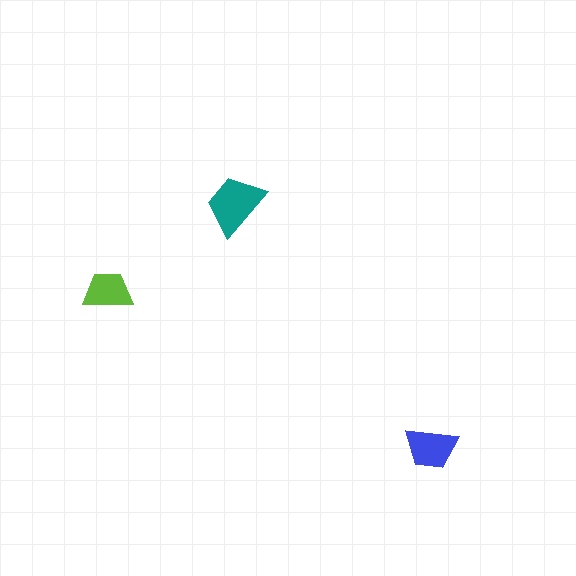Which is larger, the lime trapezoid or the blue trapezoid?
The blue one.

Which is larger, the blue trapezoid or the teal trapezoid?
The teal one.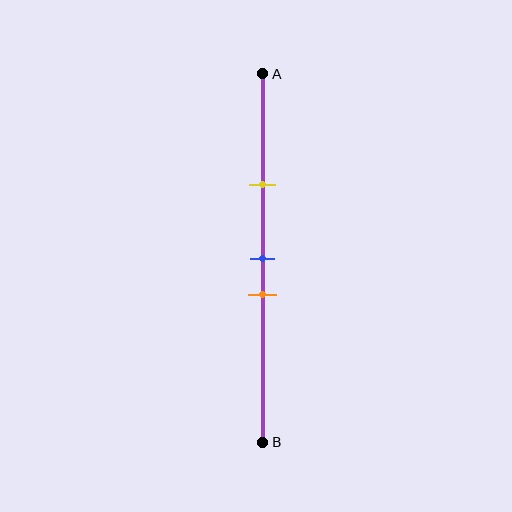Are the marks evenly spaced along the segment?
No, the marks are not evenly spaced.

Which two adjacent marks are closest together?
The blue and orange marks are the closest adjacent pair.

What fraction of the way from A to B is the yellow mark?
The yellow mark is approximately 30% (0.3) of the way from A to B.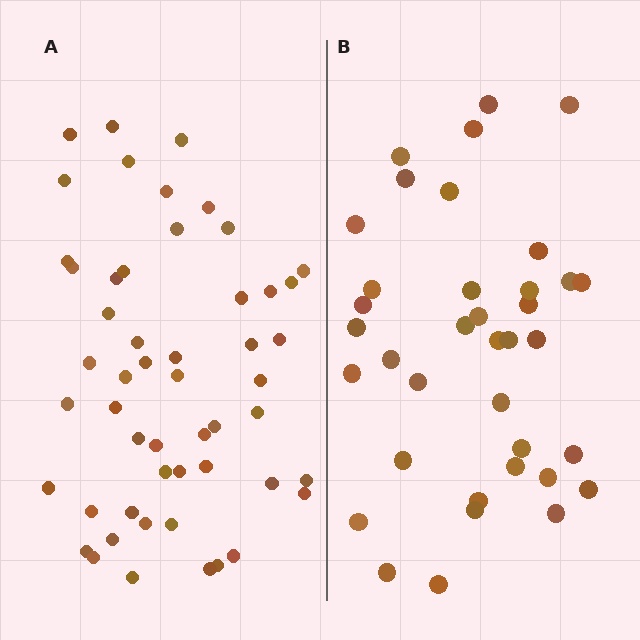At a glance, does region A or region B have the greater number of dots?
Region A (the left region) has more dots.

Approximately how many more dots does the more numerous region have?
Region A has approximately 15 more dots than region B.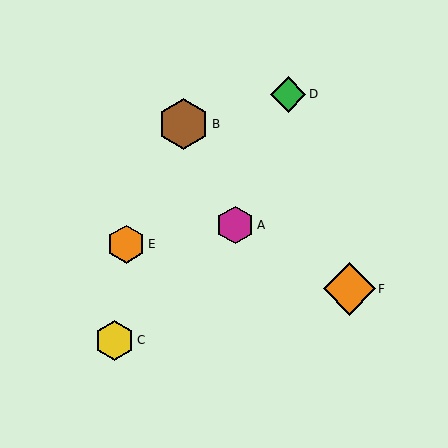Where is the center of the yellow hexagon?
The center of the yellow hexagon is at (114, 340).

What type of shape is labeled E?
Shape E is an orange hexagon.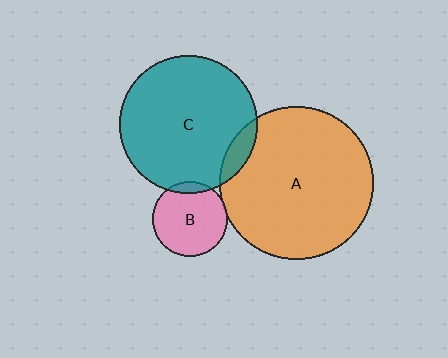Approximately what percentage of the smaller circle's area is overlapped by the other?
Approximately 10%.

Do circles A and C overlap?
Yes.